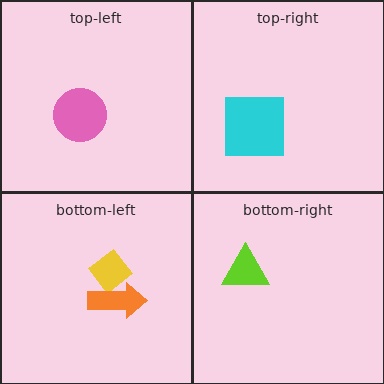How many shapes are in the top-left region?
1.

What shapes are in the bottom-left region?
The yellow diamond, the orange arrow.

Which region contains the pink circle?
The top-left region.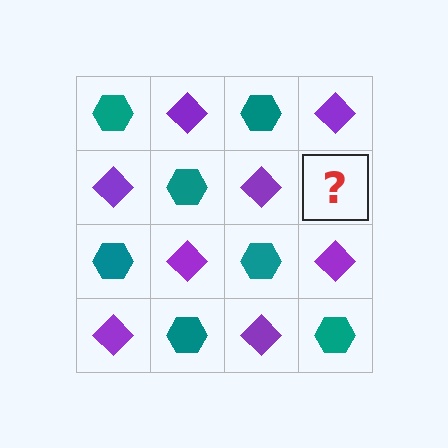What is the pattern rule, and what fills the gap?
The rule is that it alternates teal hexagon and purple diamond in a checkerboard pattern. The gap should be filled with a teal hexagon.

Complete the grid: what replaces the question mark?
The question mark should be replaced with a teal hexagon.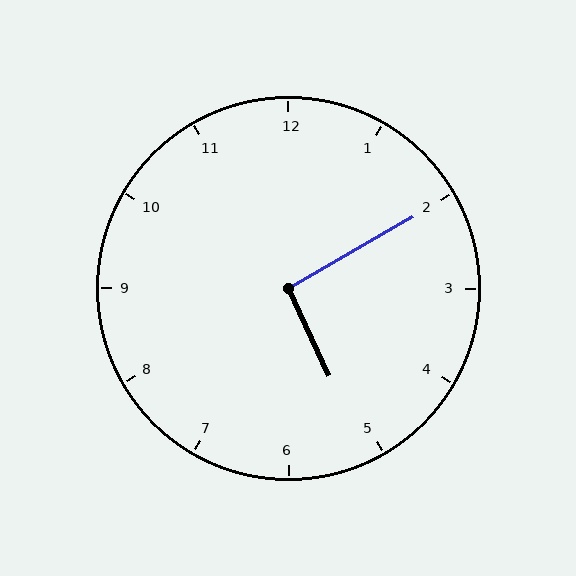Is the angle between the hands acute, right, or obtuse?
It is right.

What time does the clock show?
5:10.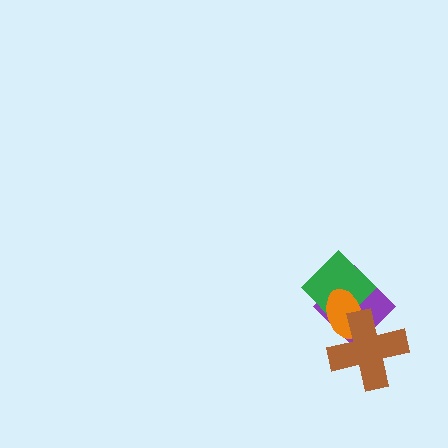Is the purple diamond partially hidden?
Yes, it is partially covered by another shape.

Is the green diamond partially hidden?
Yes, it is partially covered by another shape.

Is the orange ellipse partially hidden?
Yes, it is partially covered by another shape.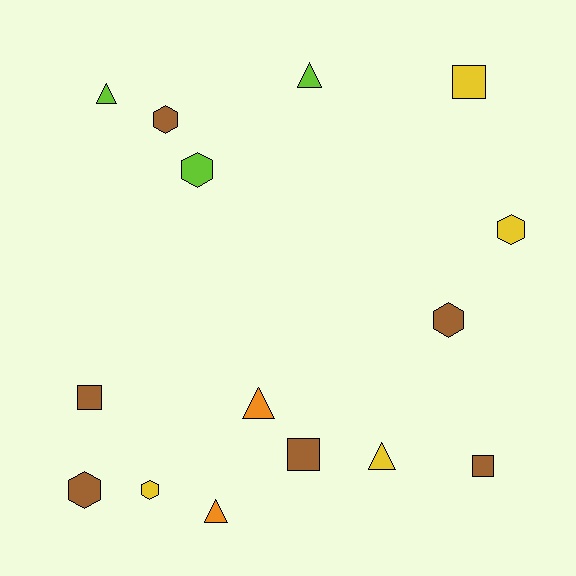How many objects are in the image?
There are 15 objects.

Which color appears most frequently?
Brown, with 6 objects.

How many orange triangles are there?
There are 2 orange triangles.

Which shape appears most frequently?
Hexagon, with 6 objects.